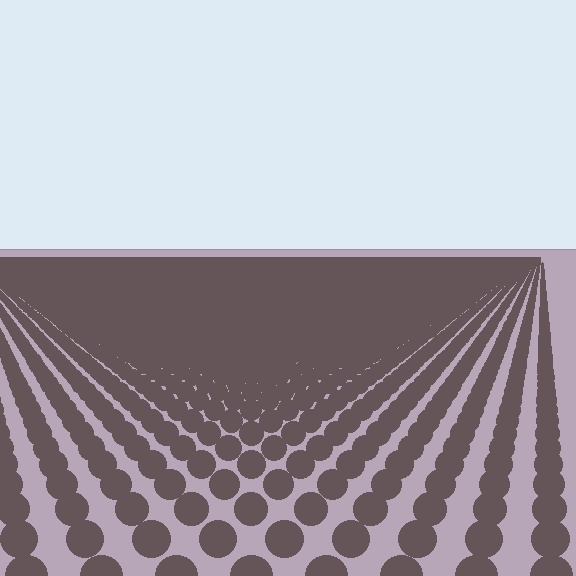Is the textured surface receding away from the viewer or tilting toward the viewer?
The surface is receding away from the viewer. Texture elements get smaller and denser toward the top.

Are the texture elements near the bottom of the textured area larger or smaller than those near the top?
Larger. Near the bottom, elements are closer to the viewer and appear at a bigger on-screen size.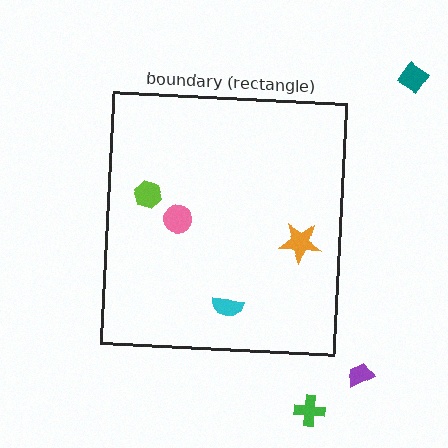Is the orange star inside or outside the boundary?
Inside.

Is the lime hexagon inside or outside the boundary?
Inside.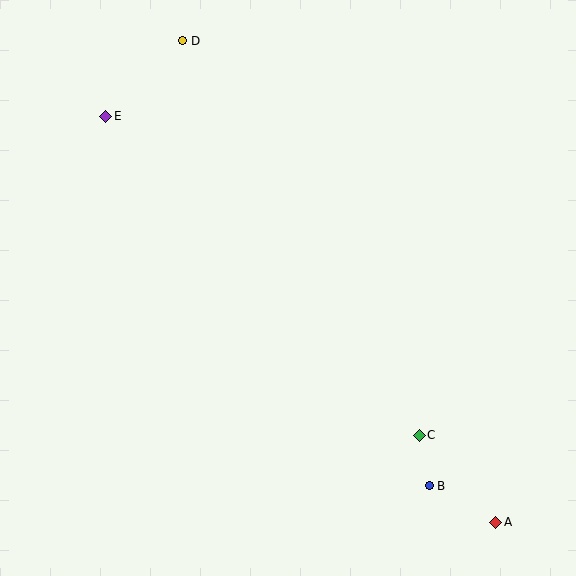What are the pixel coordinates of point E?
Point E is at (106, 116).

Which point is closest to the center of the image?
Point C at (419, 435) is closest to the center.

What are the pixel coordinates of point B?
Point B is at (429, 486).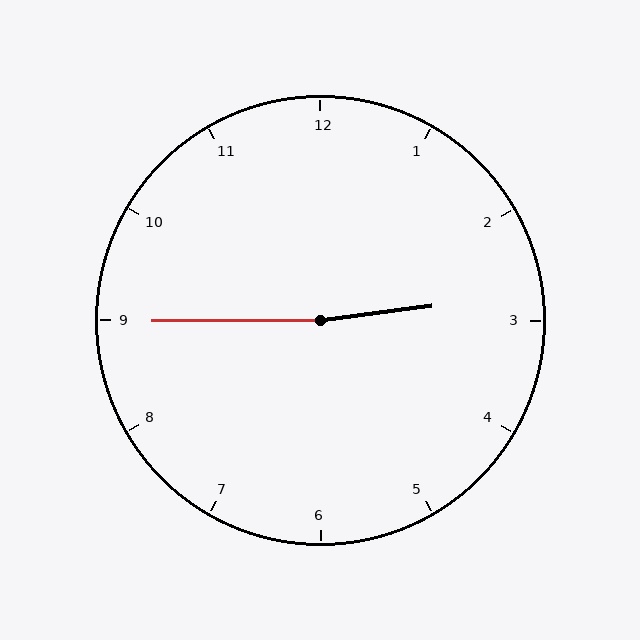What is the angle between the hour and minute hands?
Approximately 172 degrees.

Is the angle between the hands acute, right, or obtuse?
It is obtuse.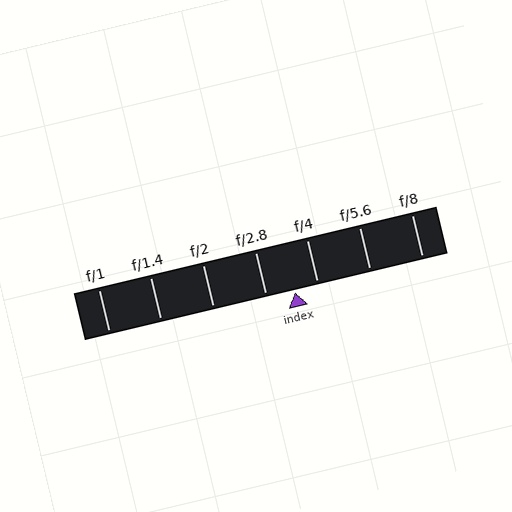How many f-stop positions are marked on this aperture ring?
There are 7 f-stop positions marked.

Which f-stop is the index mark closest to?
The index mark is closest to f/4.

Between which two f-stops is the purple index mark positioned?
The index mark is between f/2.8 and f/4.